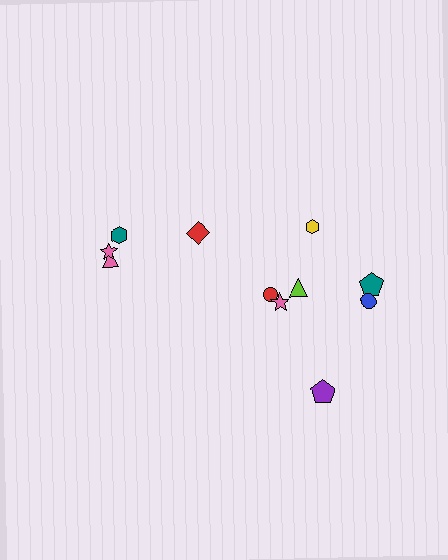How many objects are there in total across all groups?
There are 11 objects.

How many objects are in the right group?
There are 7 objects.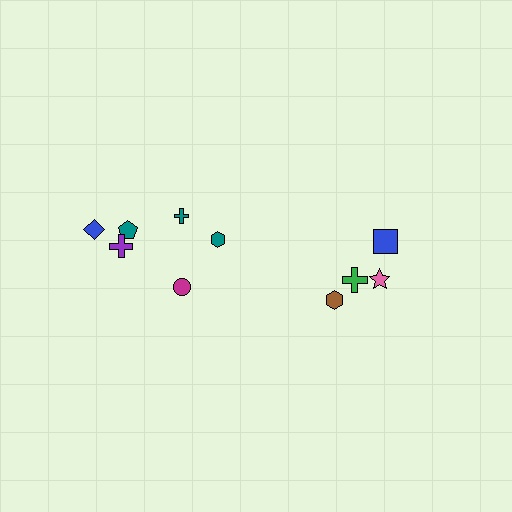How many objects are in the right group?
There are 4 objects.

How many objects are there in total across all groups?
There are 10 objects.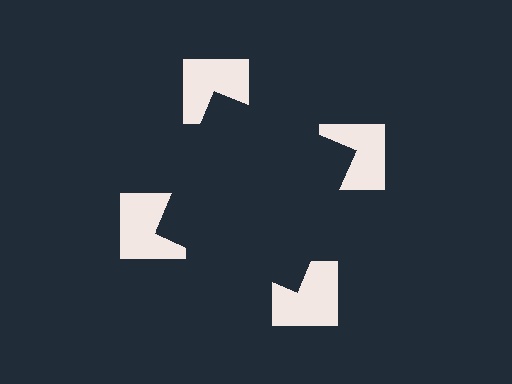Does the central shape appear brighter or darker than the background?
It typically appears slightly darker than the background, even though no actual brightness change is drawn.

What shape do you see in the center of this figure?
An illusory square — its edges are inferred from the aligned wedge cuts in the notched squares, not physically drawn.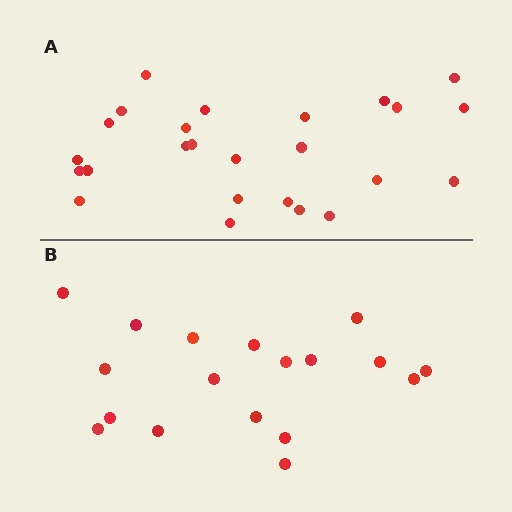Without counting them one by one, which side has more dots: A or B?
Region A (the top region) has more dots.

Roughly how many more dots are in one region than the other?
Region A has roughly 8 or so more dots than region B.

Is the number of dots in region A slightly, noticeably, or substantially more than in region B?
Region A has noticeably more, but not dramatically so. The ratio is roughly 1.4 to 1.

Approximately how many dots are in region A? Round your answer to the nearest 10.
About 20 dots. (The exact count is 25, which rounds to 20.)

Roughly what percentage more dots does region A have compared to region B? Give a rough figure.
About 40% more.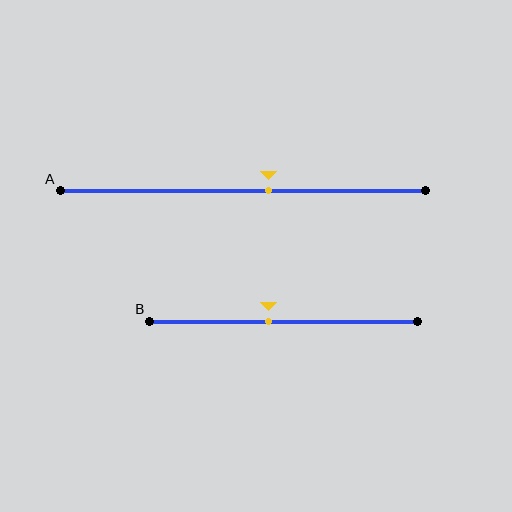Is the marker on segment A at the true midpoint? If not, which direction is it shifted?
No, the marker on segment A is shifted to the right by about 7% of the segment length.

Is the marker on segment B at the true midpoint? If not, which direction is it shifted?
No, the marker on segment B is shifted to the left by about 6% of the segment length.